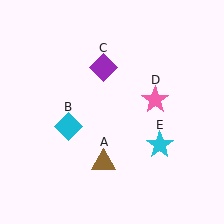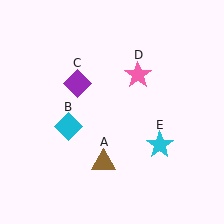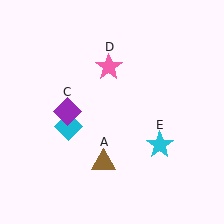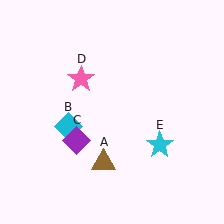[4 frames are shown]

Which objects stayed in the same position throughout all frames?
Brown triangle (object A) and cyan diamond (object B) and cyan star (object E) remained stationary.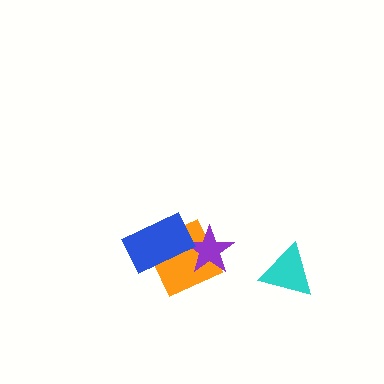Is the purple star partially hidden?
Yes, it is partially covered by another shape.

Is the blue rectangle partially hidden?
No, no other shape covers it.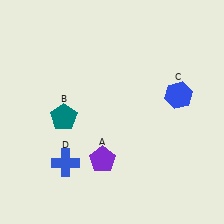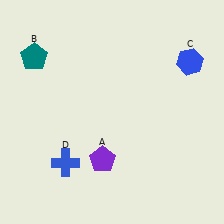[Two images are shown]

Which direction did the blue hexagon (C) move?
The blue hexagon (C) moved up.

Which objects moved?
The objects that moved are: the teal pentagon (B), the blue hexagon (C).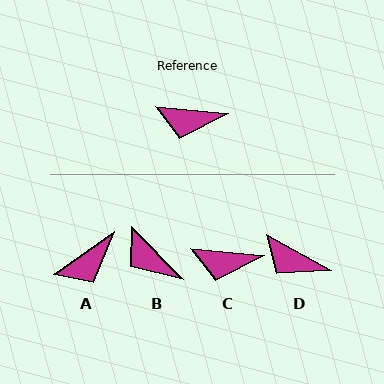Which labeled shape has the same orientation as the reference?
C.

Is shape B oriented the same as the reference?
No, it is off by about 40 degrees.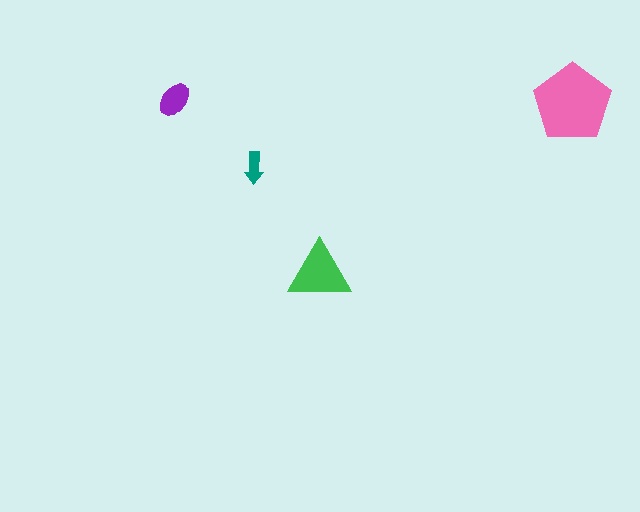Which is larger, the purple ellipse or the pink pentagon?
The pink pentagon.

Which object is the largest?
The pink pentagon.